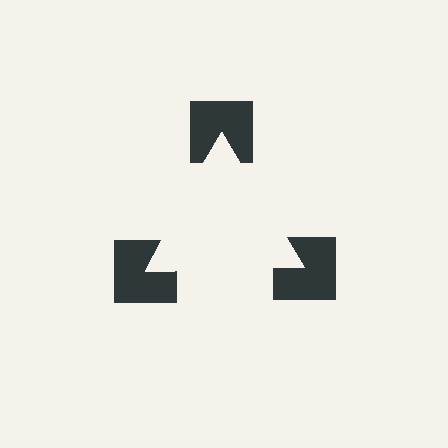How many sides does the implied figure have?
3 sides.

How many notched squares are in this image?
There are 3 — one at each vertex of the illusory triangle.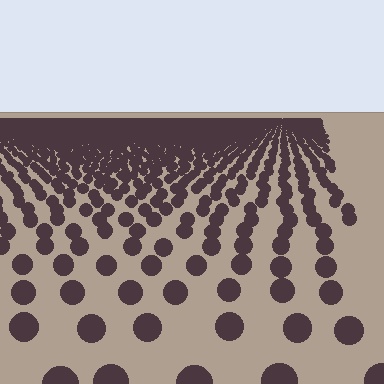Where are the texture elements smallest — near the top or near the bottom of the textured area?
Near the top.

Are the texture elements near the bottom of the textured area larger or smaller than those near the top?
Larger. Near the bottom, elements are closer to the viewer and appear at a bigger on-screen size.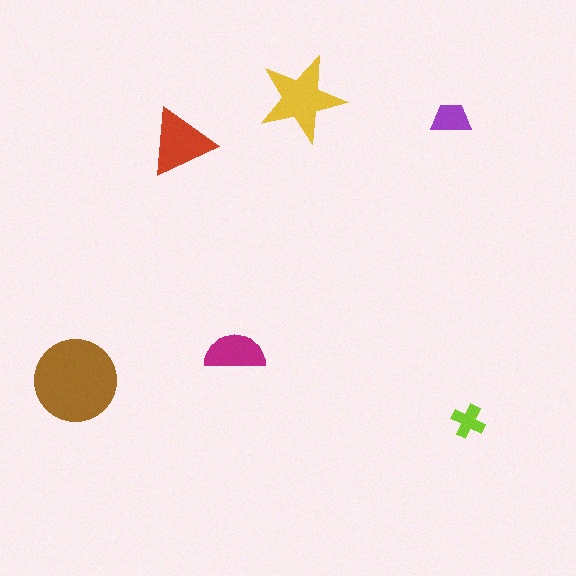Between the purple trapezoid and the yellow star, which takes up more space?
The yellow star.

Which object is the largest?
The brown circle.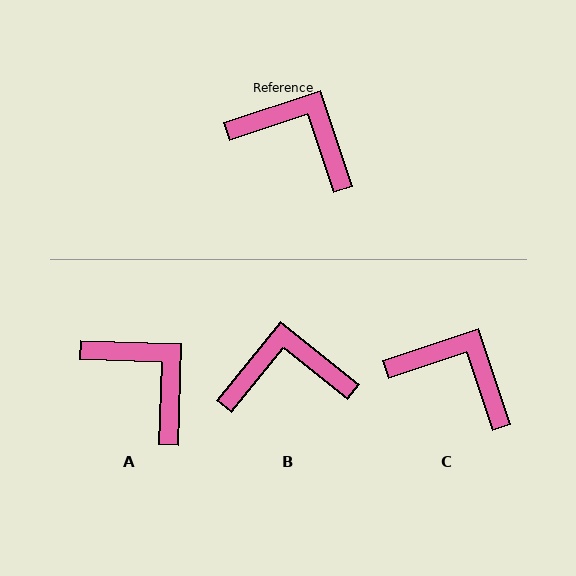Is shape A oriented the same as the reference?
No, it is off by about 21 degrees.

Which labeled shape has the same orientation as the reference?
C.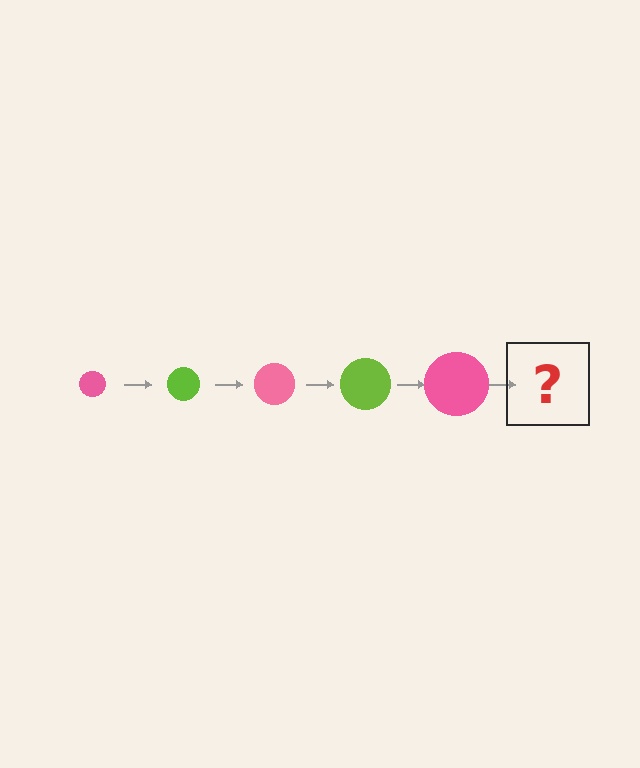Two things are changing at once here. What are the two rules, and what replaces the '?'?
The two rules are that the circle grows larger each step and the color cycles through pink and lime. The '?' should be a lime circle, larger than the previous one.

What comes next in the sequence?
The next element should be a lime circle, larger than the previous one.